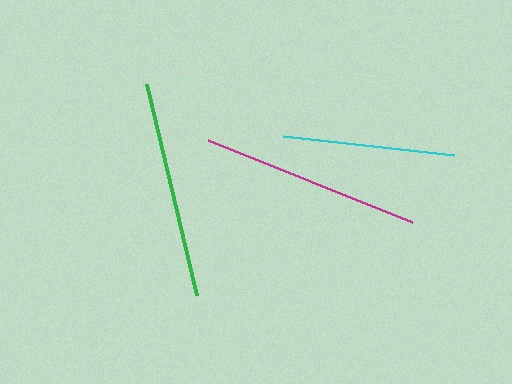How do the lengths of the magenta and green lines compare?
The magenta and green lines are approximately the same length.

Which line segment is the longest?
The magenta line is the longest at approximately 220 pixels.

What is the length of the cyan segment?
The cyan segment is approximately 173 pixels long.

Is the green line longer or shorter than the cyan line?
The green line is longer than the cyan line.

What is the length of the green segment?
The green segment is approximately 217 pixels long.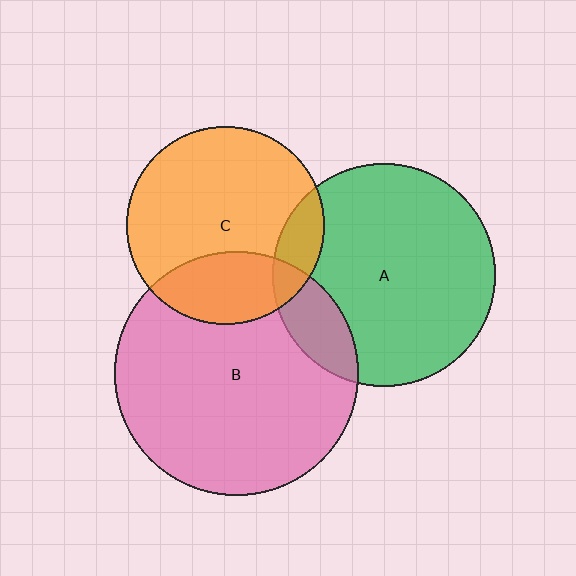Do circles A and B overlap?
Yes.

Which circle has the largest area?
Circle B (pink).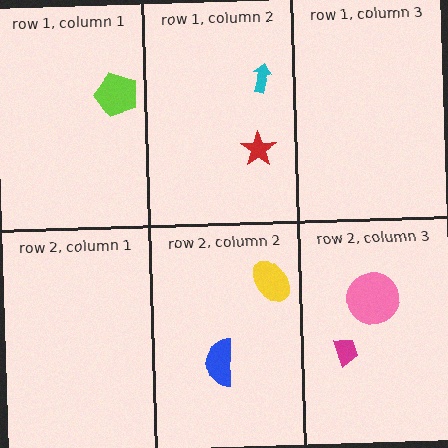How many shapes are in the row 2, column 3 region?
2.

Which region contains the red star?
The row 1, column 2 region.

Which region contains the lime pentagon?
The row 1, column 1 region.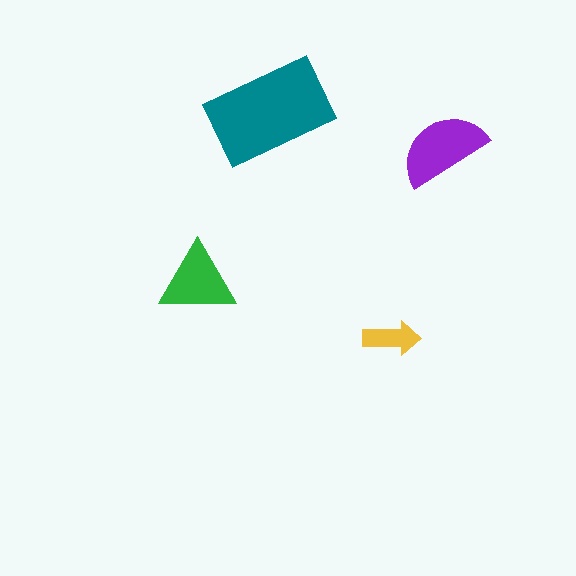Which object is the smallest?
The yellow arrow.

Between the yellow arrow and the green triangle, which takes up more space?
The green triangle.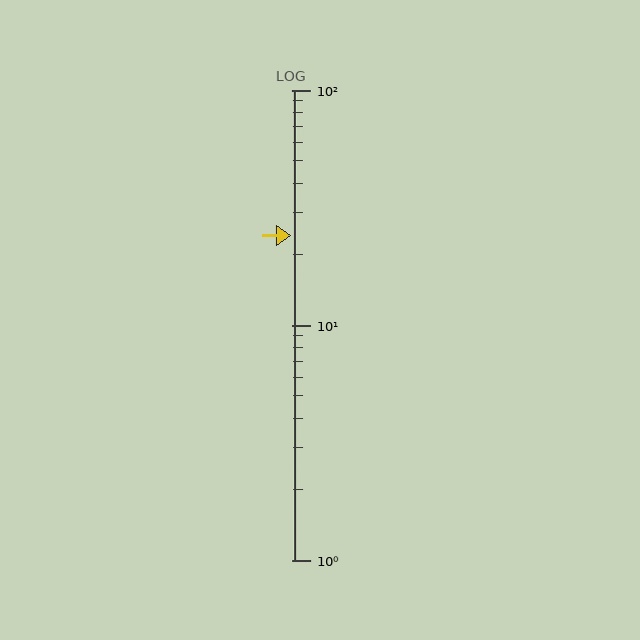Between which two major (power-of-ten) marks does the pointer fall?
The pointer is between 10 and 100.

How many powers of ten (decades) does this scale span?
The scale spans 2 decades, from 1 to 100.